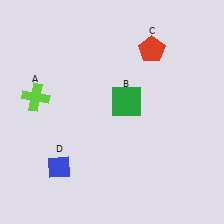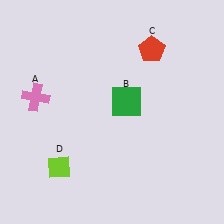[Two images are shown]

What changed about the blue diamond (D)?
In Image 1, D is blue. In Image 2, it changed to lime.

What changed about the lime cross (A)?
In Image 1, A is lime. In Image 2, it changed to pink.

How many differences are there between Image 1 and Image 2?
There are 2 differences between the two images.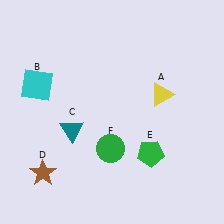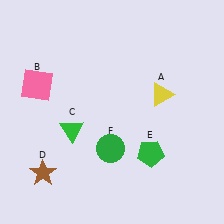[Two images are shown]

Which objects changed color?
B changed from cyan to pink. C changed from teal to green.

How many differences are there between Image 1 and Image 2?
There are 2 differences between the two images.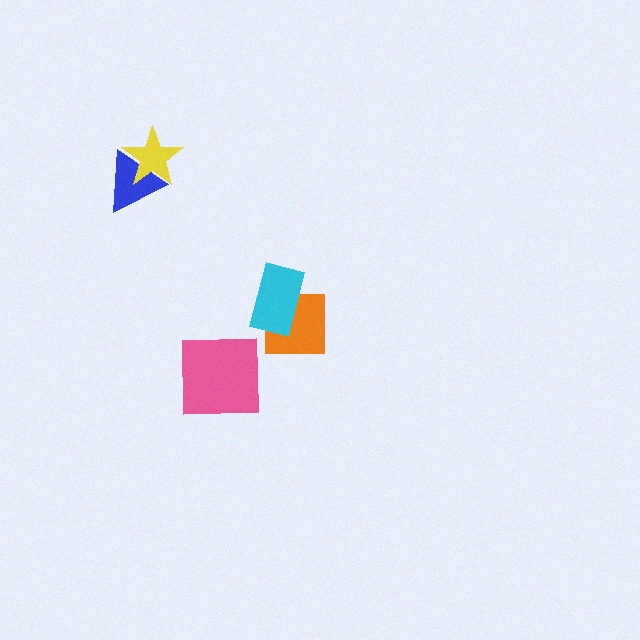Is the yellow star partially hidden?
No, no other shape covers it.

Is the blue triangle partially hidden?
Yes, it is partially covered by another shape.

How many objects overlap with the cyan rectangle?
1 object overlaps with the cyan rectangle.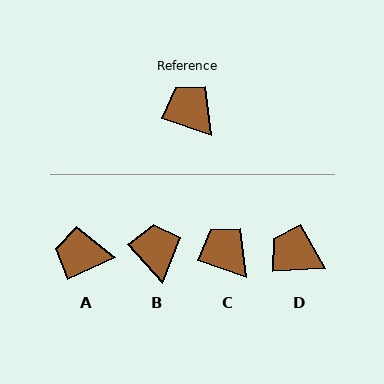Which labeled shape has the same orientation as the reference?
C.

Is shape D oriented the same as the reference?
No, it is off by about 23 degrees.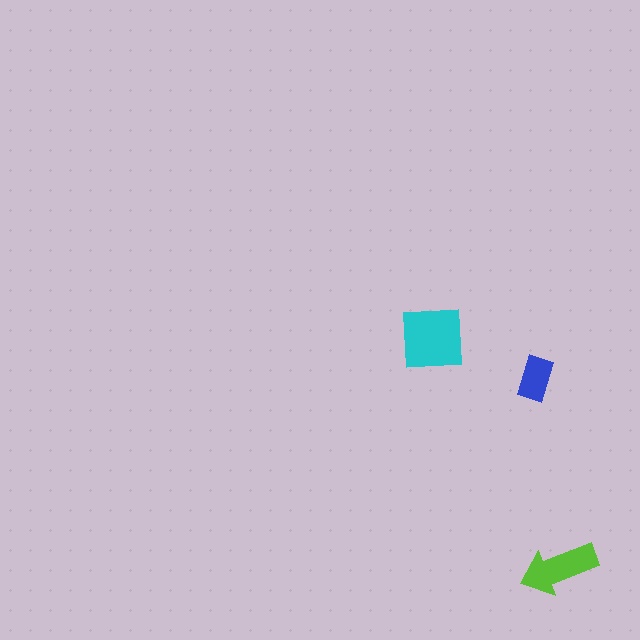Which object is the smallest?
The blue rectangle.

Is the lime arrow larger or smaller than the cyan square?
Smaller.